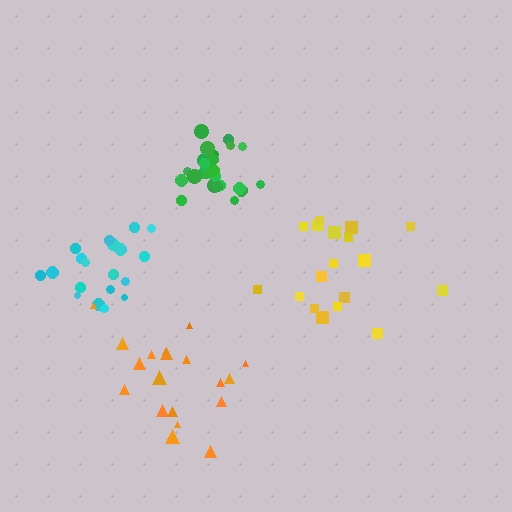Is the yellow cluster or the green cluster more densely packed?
Green.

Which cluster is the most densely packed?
Green.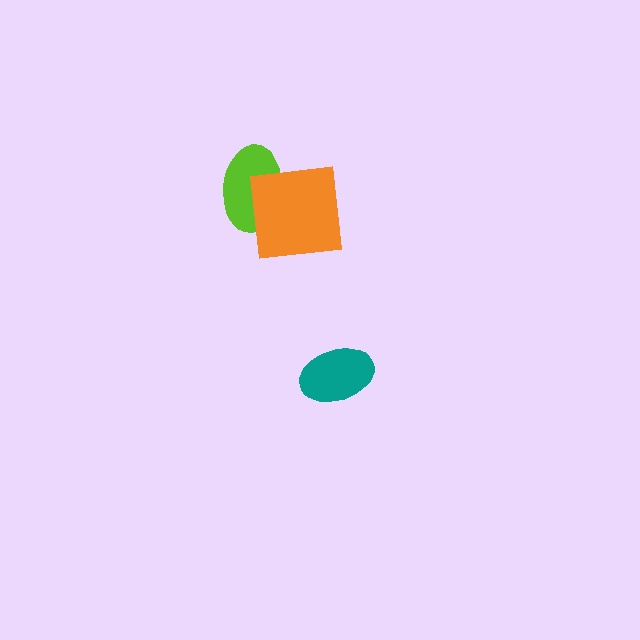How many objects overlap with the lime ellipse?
1 object overlaps with the lime ellipse.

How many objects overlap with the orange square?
1 object overlaps with the orange square.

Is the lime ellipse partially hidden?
Yes, it is partially covered by another shape.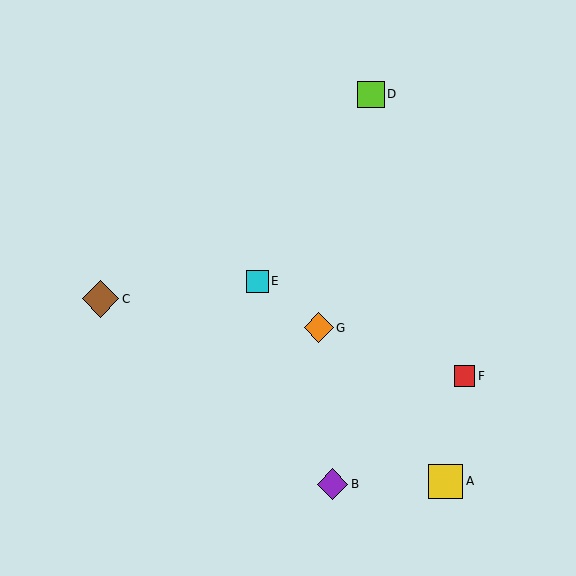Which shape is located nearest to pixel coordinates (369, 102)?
The lime square (labeled D) at (371, 94) is nearest to that location.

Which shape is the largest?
The brown diamond (labeled C) is the largest.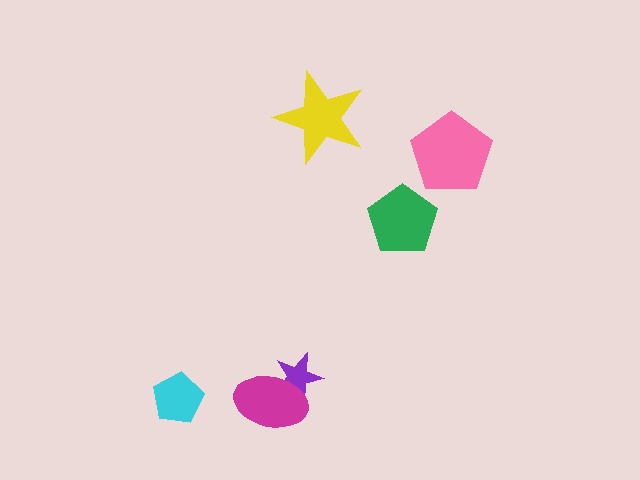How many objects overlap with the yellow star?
0 objects overlap with the yellow star.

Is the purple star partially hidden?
Yes, it is partially covered by another shape.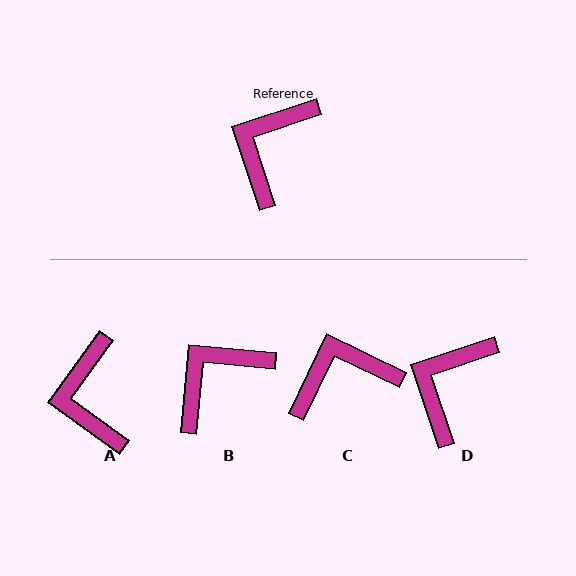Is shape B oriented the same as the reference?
No, it is off by about 24 degrees.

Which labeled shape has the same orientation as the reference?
D.